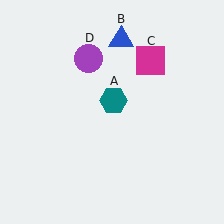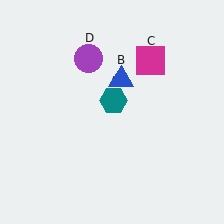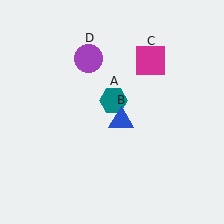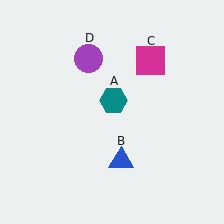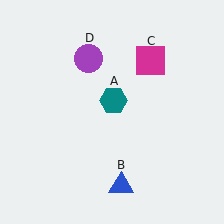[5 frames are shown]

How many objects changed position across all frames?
1 object changed position: blue triangle (object B).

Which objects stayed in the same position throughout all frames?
Teal hexagon (object A) and magenta square (object C) and purple circle (object D) remained stationary.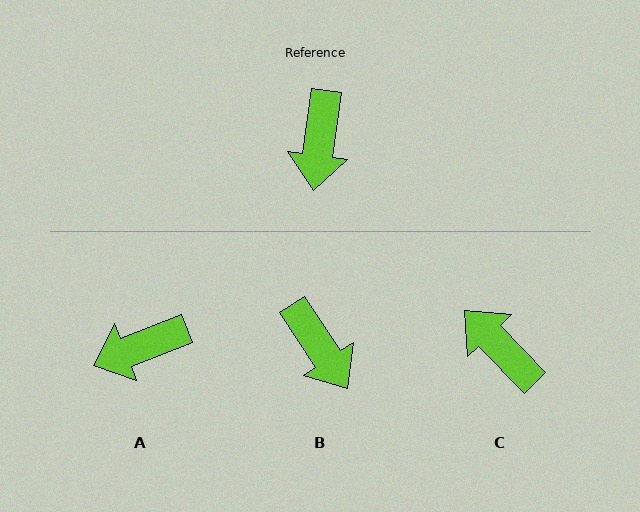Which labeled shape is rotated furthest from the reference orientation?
C, about 128 degrees away.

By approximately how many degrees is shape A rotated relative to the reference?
Approximately 61 degrees clockwise.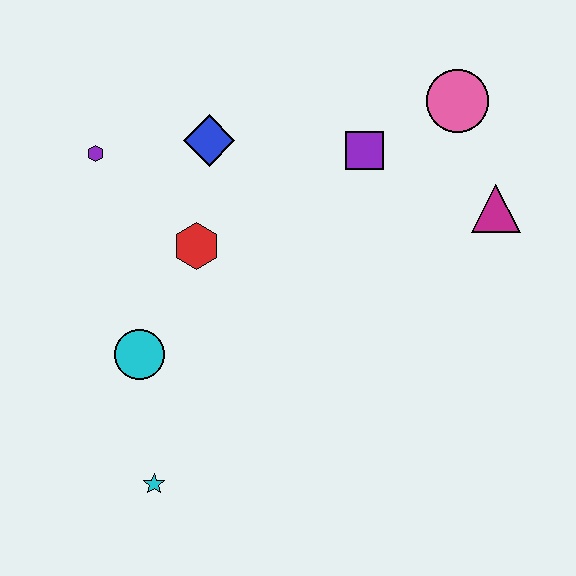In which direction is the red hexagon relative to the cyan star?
The red hexagon is above the cyan star.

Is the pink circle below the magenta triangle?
No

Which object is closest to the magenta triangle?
The pink circle is closest to the magenta triangle.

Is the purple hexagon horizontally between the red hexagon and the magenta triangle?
No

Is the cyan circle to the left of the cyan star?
Yes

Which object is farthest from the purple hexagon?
The magenta triangle is farthest from the purple hexagon.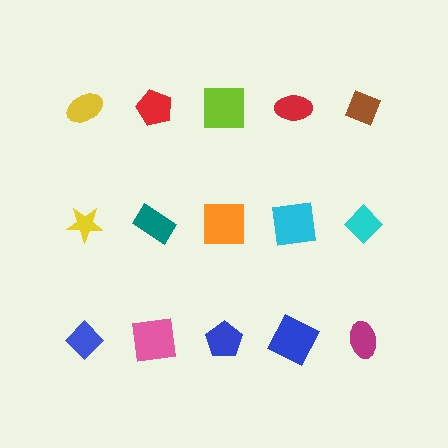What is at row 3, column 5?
A magenta ellipse.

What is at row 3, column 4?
A blue square.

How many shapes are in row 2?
5 shapes.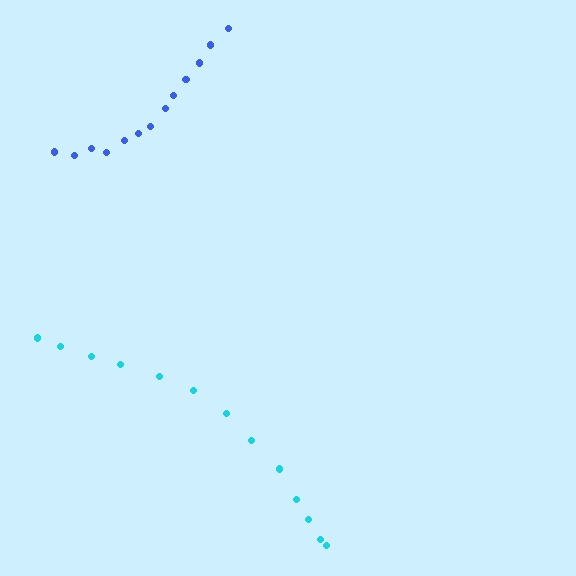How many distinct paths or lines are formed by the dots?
There are 2 distinct paths.